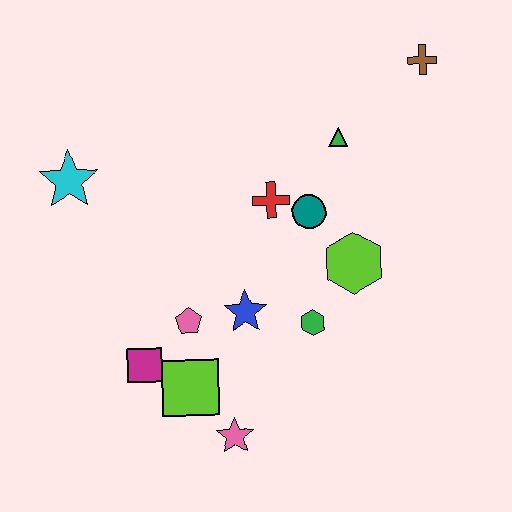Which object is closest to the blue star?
The pink pentagon is closest to the blue star.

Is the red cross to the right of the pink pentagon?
Yes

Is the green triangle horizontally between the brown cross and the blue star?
Yes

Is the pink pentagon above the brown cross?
No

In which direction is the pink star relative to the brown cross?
The pink star is below the brown cross.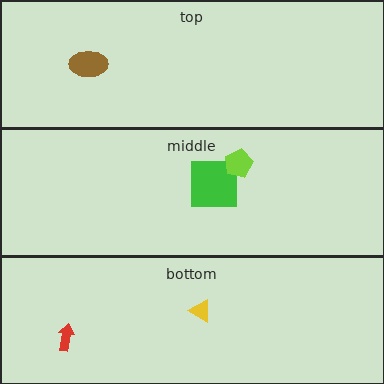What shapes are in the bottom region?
The red arrow, the yellow triangle.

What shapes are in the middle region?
The green square, the lime pentagon.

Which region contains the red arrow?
The bottom region.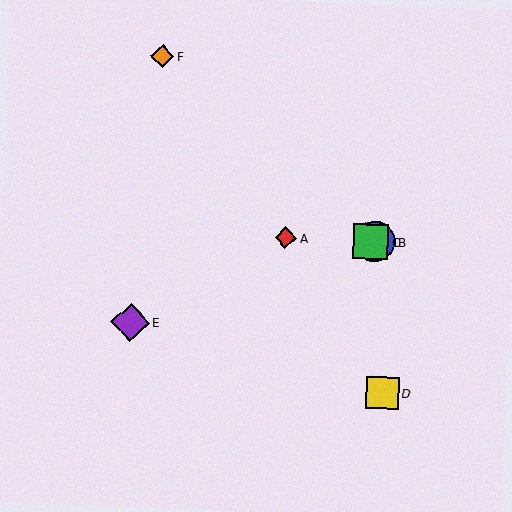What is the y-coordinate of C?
Object C is at y≈241.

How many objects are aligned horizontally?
3 objects (A, B, C) are aligned horizontally.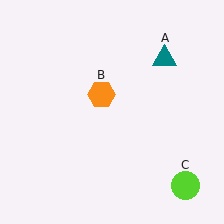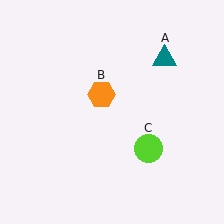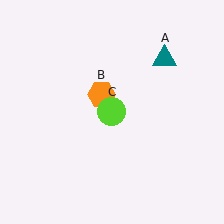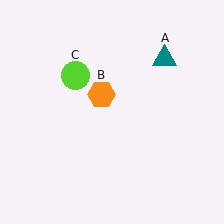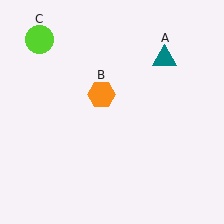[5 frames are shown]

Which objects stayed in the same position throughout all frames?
Teal triangle (object A) and orange hexagon (object B) remained stationary.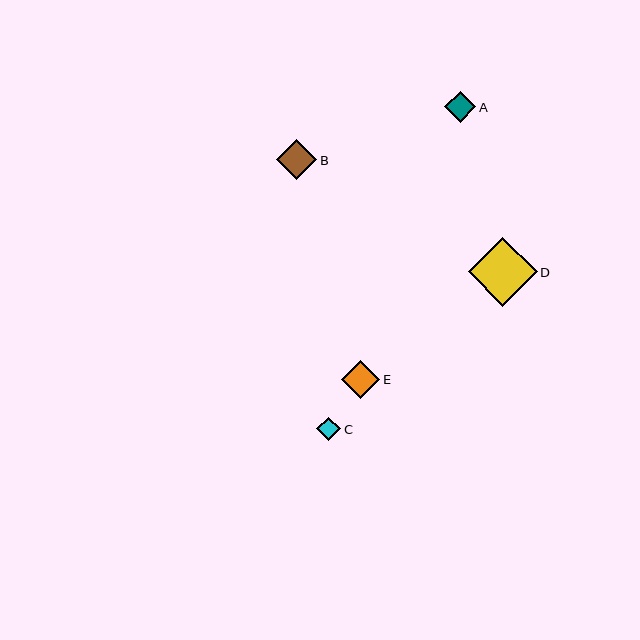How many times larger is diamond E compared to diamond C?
Diamond E is approximately 1.6 times the size of diamond C.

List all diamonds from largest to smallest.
From largest to smallest: D, B, E, A, C.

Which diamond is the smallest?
Diamond C is the smallest with a size of approximately 24 pixels.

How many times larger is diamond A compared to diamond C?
Diamond A is approximately 1.3 times the size of diamond C.